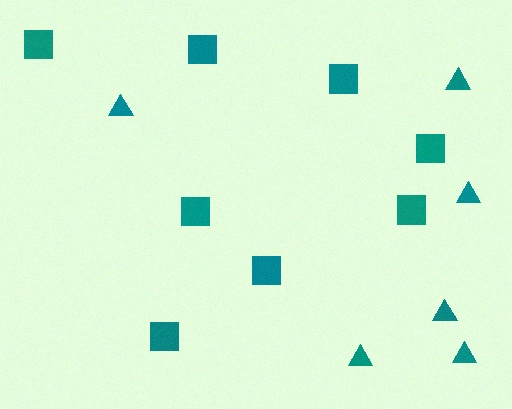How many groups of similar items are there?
There are 2 groups: one group of triangles (6) and one group of squares (8).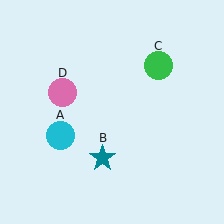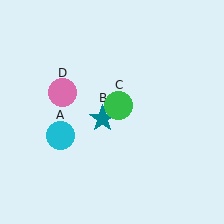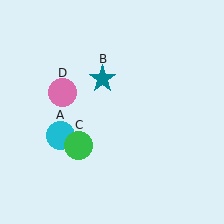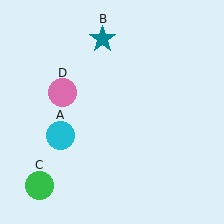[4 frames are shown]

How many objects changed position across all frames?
2 objects changed position: teal star (object B), green circle (object C).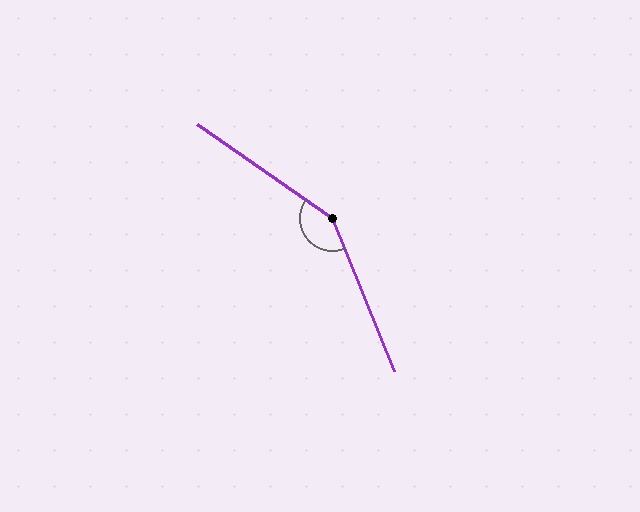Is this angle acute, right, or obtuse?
It is obtuse.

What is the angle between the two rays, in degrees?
Approximately 147 degrees.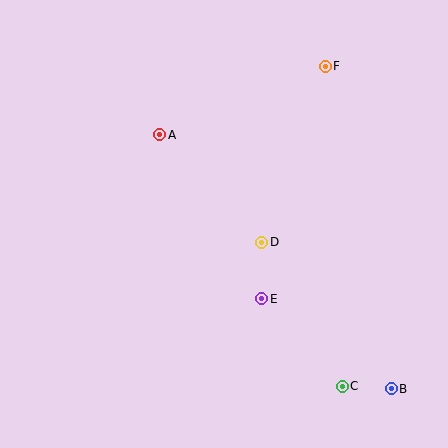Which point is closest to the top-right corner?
Point F is closest to the top-right corner.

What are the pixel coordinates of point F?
Point F is at (325, 66).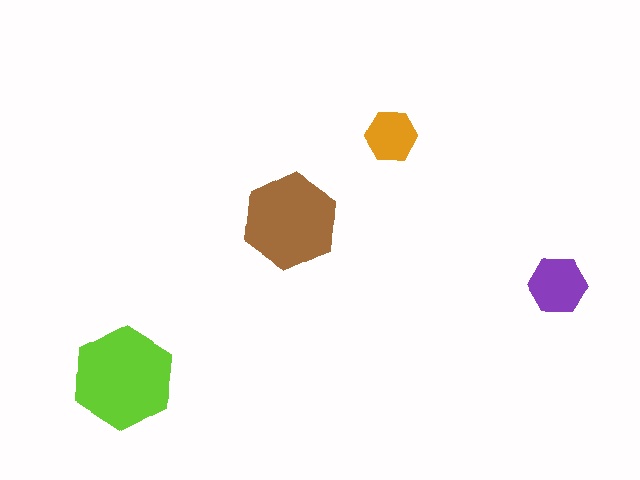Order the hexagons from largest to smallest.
the lime one, the brown one, the purple one, the orange one.